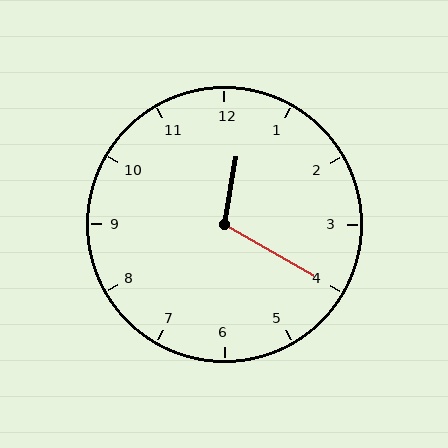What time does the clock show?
12:20.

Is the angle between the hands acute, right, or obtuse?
It is obtuse.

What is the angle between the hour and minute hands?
Approximately 110 degrees.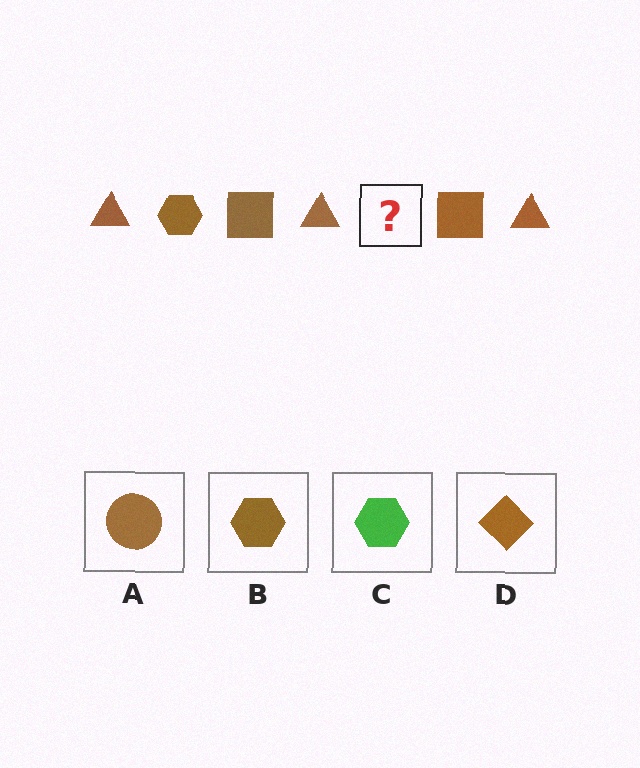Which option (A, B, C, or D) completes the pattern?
B.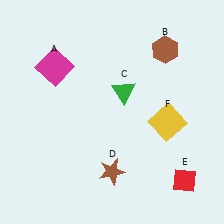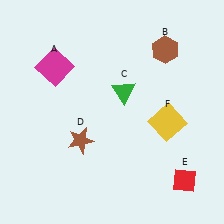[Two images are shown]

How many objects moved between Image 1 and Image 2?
1 object moved between the two images.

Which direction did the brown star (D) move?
The brown star (D) moved left.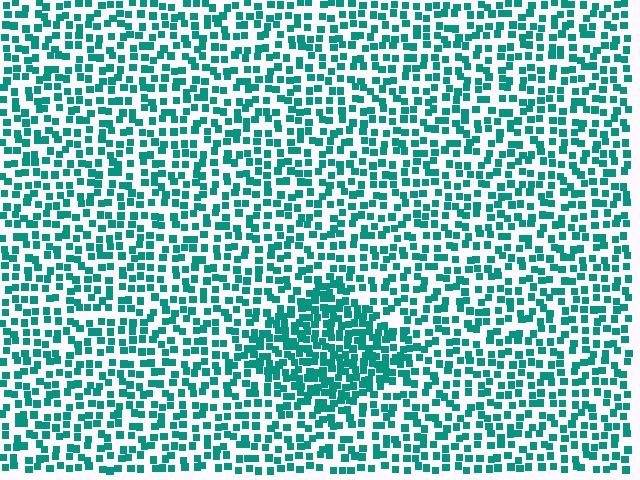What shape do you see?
I see a diamond.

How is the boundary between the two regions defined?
The boundary is defined by a change in element density (approximately 1.8x ratio). All elements are the same color, size, and shape.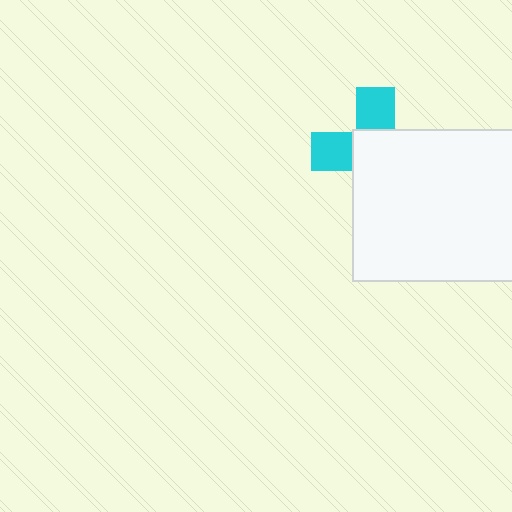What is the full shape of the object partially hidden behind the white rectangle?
The partially hidden object is a cyan cross.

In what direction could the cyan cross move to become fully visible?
The cyan cross could move toward the upper-left. That would shift it out from behind the white rectangle entirely.